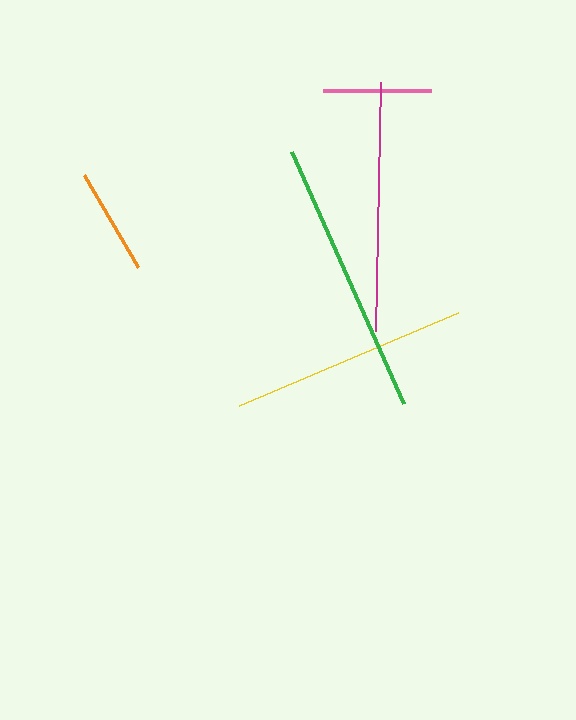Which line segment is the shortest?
The orange line is the shortest at approximately 107 pixels.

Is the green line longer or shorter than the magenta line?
The green line is longer than the magenta line.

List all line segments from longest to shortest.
From longest to shortest: green, magenta, yellow, pink, orange.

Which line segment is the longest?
The green line is the longest at approximately 276 pixels.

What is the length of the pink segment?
The pink segment is approximately 108 pixels long.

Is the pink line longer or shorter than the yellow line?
The yellow line is longer than the pink line.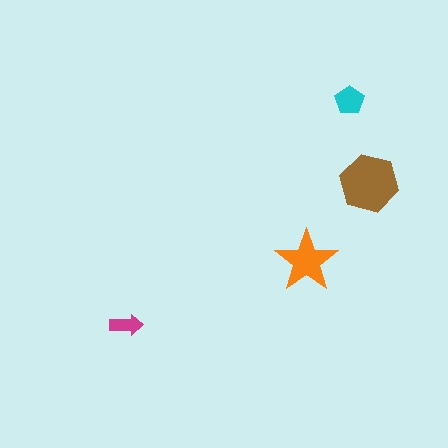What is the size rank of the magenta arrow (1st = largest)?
4th.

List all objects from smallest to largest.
The magenta arrow, the cyan pentagon, the orange star, the brown hexagon.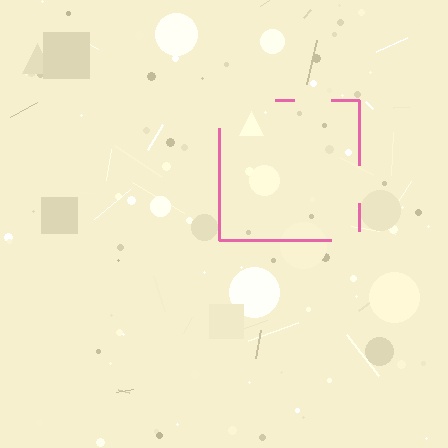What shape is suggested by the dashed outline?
The dashed outline suggests a square.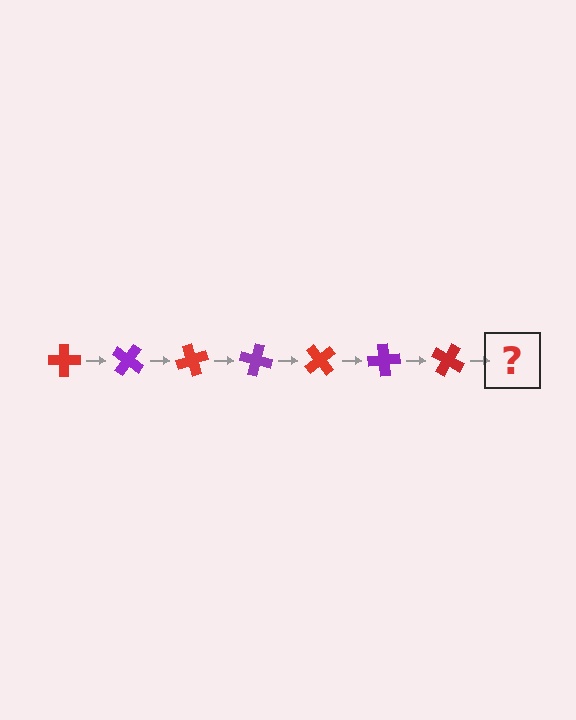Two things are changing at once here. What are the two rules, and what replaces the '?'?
The two rules are that it rotates 35 degrees each step and the color cycles through red and purple. The '?' should be a purple cross, rotated 245 degrees from the start.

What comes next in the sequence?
The next element should be a purple cross, rotated 245 degrees from the start.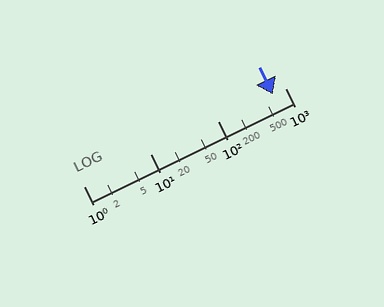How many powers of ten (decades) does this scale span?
The scale spans 3 decades, from 1 to 1000.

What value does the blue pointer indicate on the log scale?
The pointer indicates approximately 660.